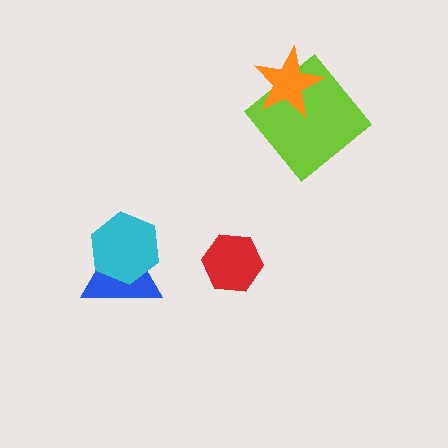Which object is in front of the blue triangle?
The cyan hexagon is in front of the blue triangle.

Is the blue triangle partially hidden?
Yes, it is partially covered by another shape.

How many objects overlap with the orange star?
1 object overlaps with the orange star.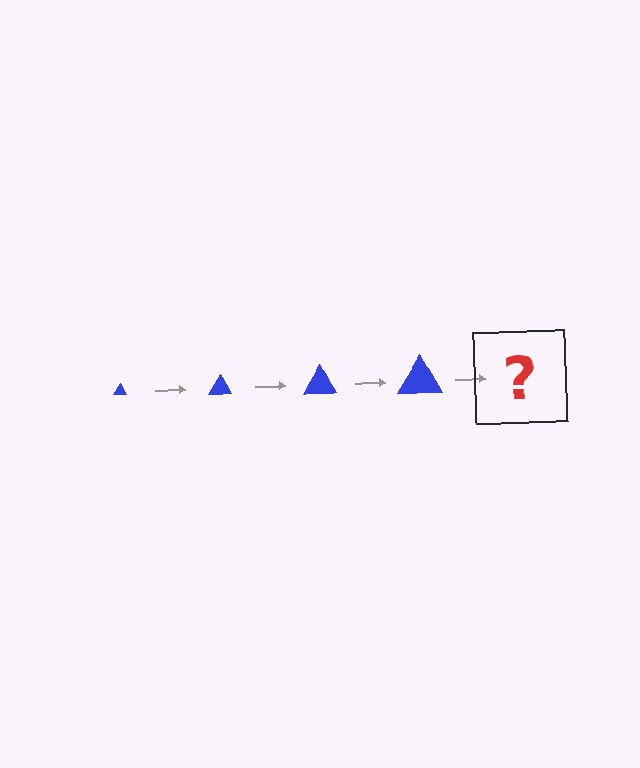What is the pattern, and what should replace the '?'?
The pattern is that the triangle gets progressively larger each step. The '?' should be a blue triangle, larger than the previous one.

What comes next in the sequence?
The next element should be a blue triangle, larger than the previous one.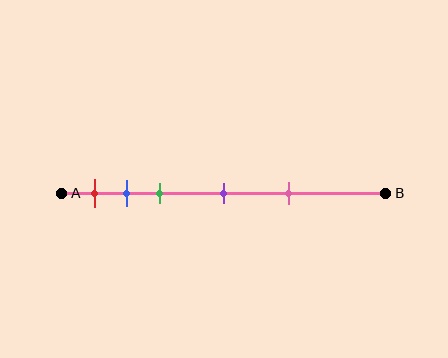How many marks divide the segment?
There are 5 marks dividing the segment.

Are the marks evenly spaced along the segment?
No, the marks are not evenly spaced.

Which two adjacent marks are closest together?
The blue and green marks are the closest adjacent pair.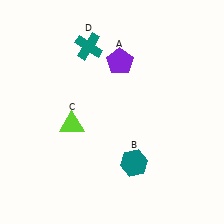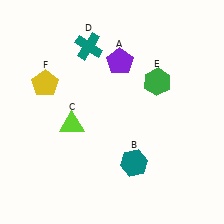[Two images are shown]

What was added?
A green hexagon (E), a yellow pentagon (F) were added in Image 2.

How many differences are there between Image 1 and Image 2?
There are 2 differences between the two images.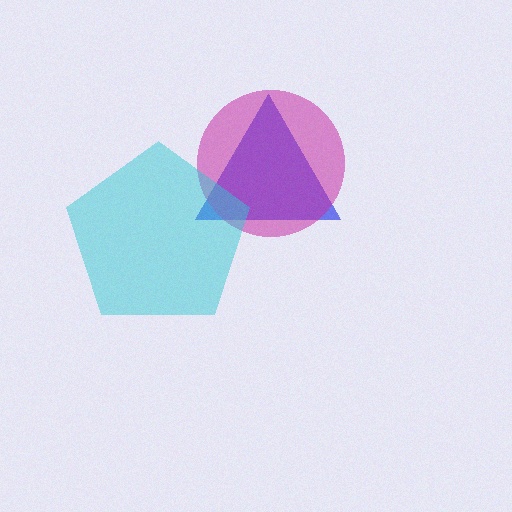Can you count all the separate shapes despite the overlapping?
Yes, there are 3 separate shapes.